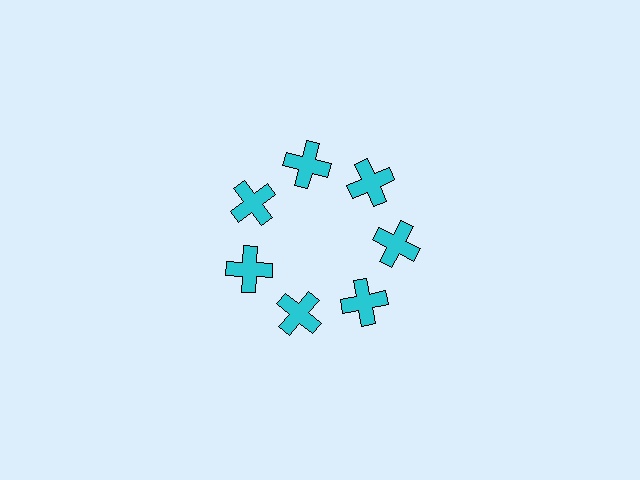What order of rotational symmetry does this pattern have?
This pattern has 7-fold rotational symmetry.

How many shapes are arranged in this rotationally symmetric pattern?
There are 7 shapes, arranged in 7 groups of 1.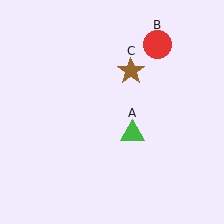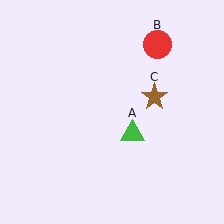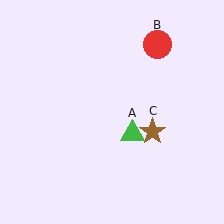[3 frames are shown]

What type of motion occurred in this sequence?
The brown star (object C) rotated clockwise around the center of the scene.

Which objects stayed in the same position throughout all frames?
Green triangle (object A) and red circle (object B) remained stationary.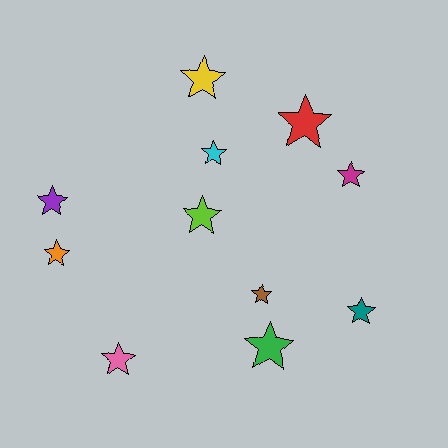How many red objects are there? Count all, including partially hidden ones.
There is 1 red object.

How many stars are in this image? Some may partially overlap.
There are 11 stars.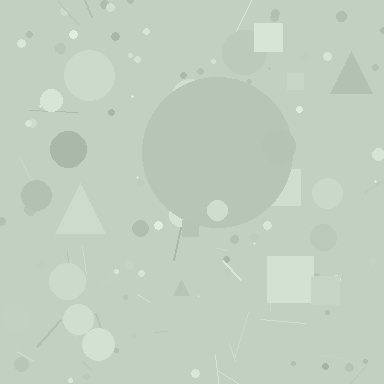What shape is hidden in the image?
A circle is hidden in the image.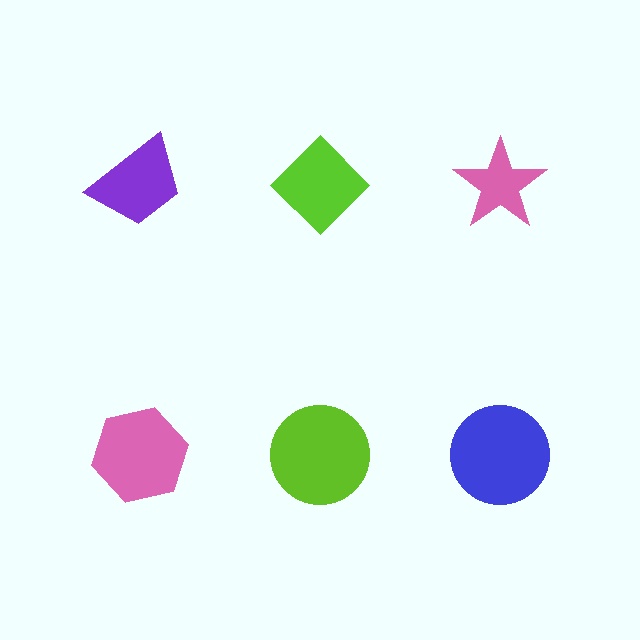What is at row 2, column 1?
A pink hexagon.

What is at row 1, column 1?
A purple trapezoid.